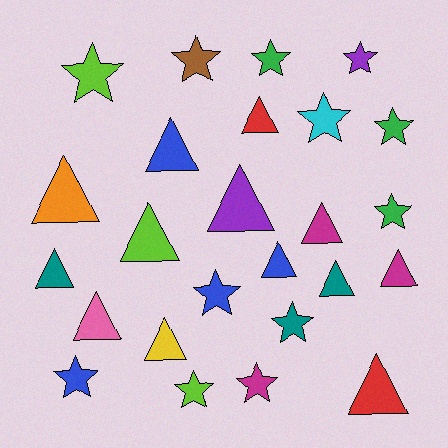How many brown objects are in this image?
There is 1 brown object.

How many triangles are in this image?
There are 13 triangles.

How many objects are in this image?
There are 25 objects.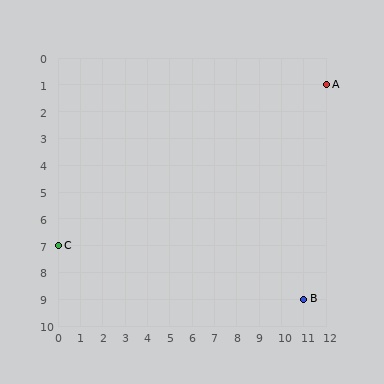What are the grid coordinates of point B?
Point B is at grid coordinates (11, 9).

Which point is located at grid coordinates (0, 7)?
Point C is at (0, 7).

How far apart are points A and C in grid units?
Points A and C are 12 columns and 6 rows apart (about 13.4 grid units diagonally).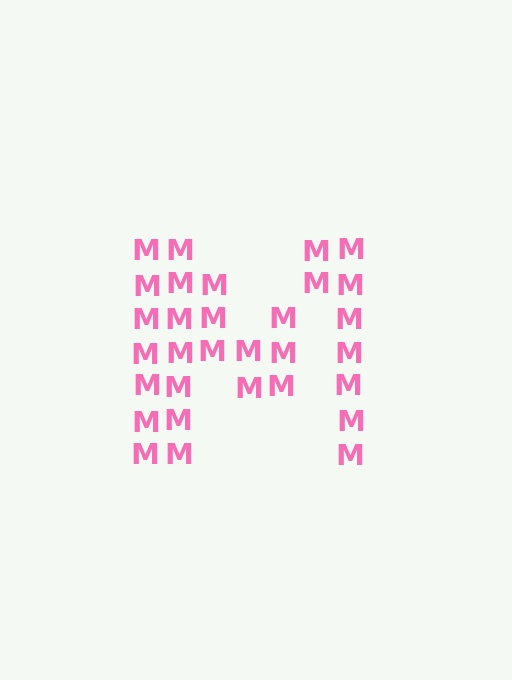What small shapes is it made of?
It is made of small letter M's.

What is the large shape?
The large shape is the letter M.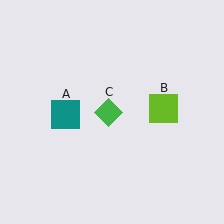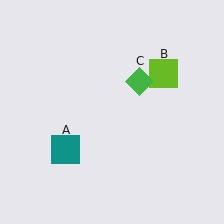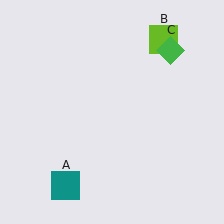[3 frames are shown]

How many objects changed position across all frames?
3 objects changed position: teal square (object A), lime square (object B), green diamond (object C).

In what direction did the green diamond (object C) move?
The green diamond (object C) moved up and to the right.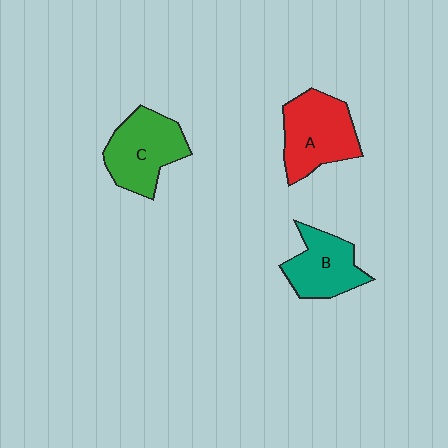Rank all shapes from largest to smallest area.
From largest to smallest: A (red), C (green), B (teal).